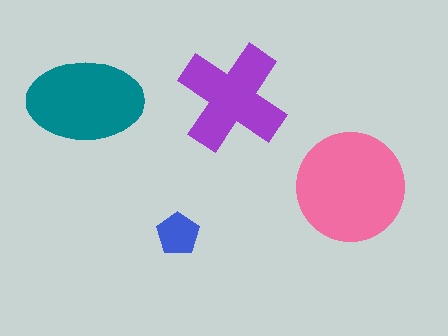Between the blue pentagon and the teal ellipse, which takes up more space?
The teal ellipse.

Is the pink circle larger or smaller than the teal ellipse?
Larger.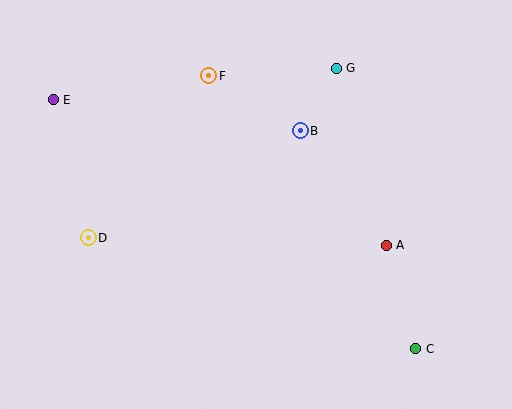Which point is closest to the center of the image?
Point B at (300, 131) is closest to the center.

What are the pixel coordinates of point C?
Point C is at (416, 349).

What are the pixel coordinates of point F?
Point F is at (209, 76).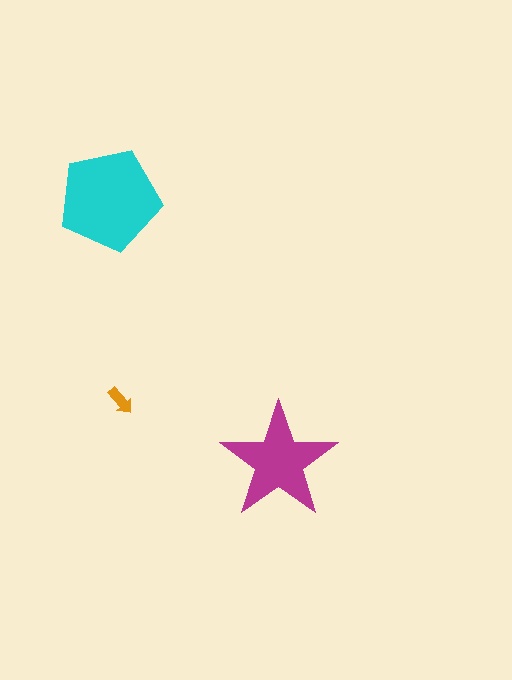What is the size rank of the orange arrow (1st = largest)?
3rd.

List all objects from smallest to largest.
The orange arrow, the magenta star, the cyan pentagon.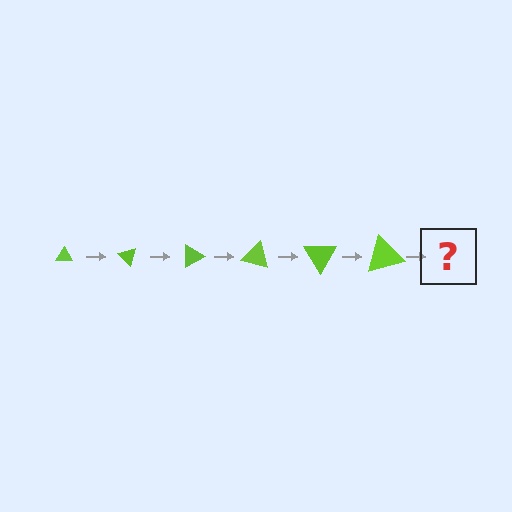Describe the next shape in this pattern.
It should be a triangle, larger than the previous one and rotated 270 degrees from the start.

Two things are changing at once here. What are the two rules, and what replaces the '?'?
The two rules are that the triangle grows larger each step and it rotates 45 degrees each step. The '?' should be a triangle, larger than the previous one and rotated 270 degrees from the start.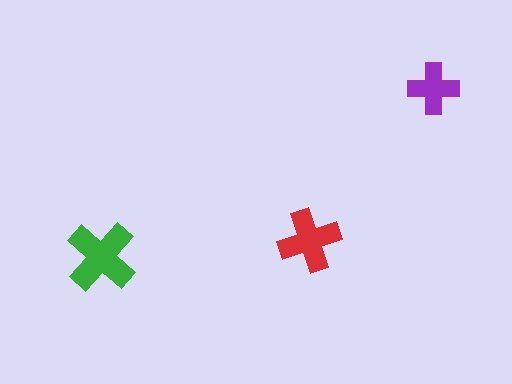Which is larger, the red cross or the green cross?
The green one.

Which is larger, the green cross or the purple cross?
The green one.